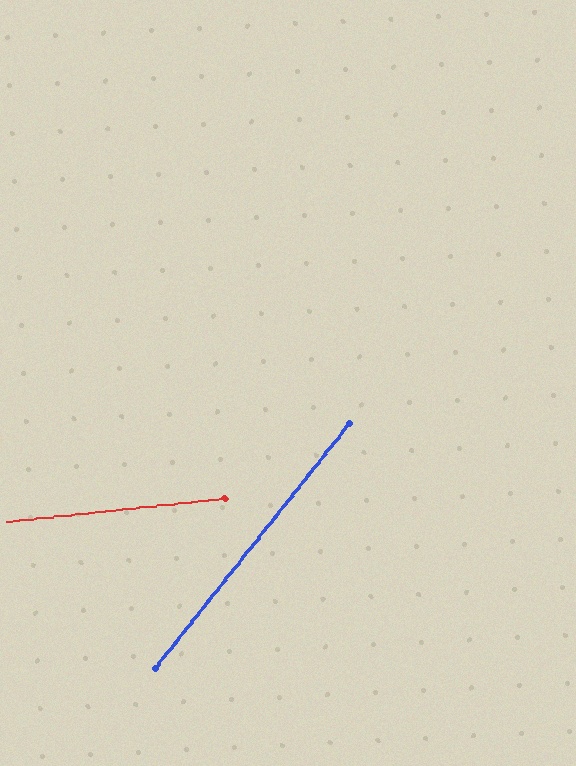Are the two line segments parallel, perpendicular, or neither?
Neither parallel nor perpendicular — they differ by about 45°.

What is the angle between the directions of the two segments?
Approximately 45 degrees.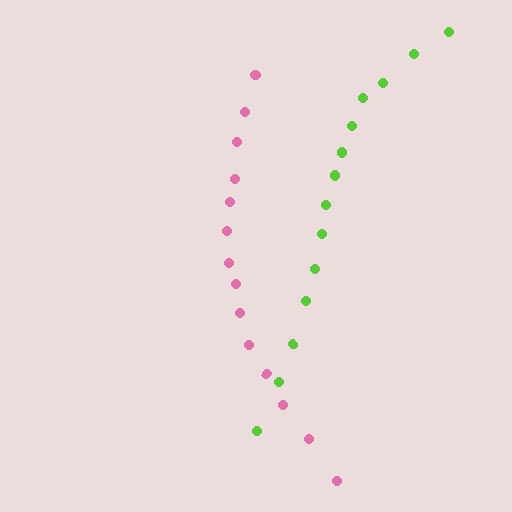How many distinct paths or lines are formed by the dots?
There are 2 distinct paths.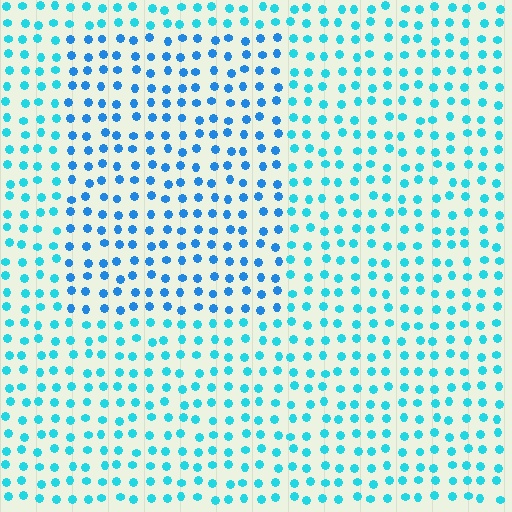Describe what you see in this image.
The image is filled with small cyan elements in a uniform arrangement. A rectangle-shaped region is visible where the elements are tinted to a slightly different hue, forming a subtle color boundary.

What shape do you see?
I see a rectangle.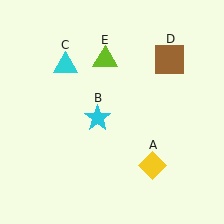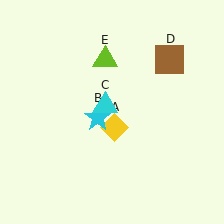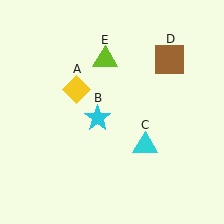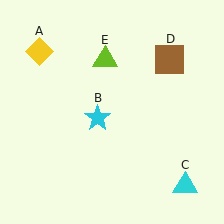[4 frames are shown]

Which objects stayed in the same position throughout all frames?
Cyan star (object B) and brown square (object D) and lime triangle (object E) remained stationary.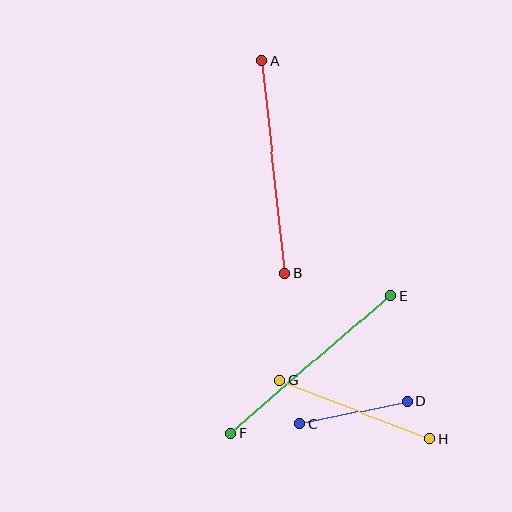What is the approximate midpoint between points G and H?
The midpoint is at approximately (355, 410) pixels.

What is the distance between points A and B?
The distance is approximately 214 pixels.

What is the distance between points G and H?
The distance is approximately 160 pixels.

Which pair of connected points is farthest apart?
Points A and B are farthest apart.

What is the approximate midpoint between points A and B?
The midpoint is at approximately (273, 167) pixels.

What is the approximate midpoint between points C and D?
The midpoint is at approximately (354, 412) pixels.